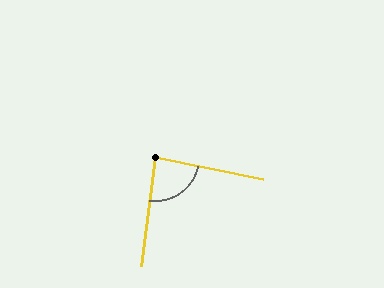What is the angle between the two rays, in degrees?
Approximately 85 degrees.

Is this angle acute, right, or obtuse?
It is approximately a right angle.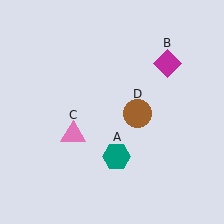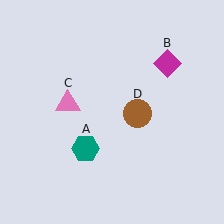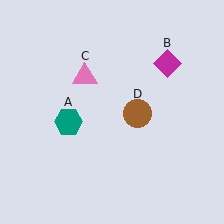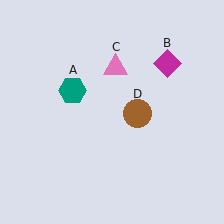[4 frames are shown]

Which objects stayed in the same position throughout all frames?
Magenta diamond (object B) and brown circle (object D) remained stationary.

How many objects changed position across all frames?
2 objects changed position: teal hexagon (object A), pink triangle (object C).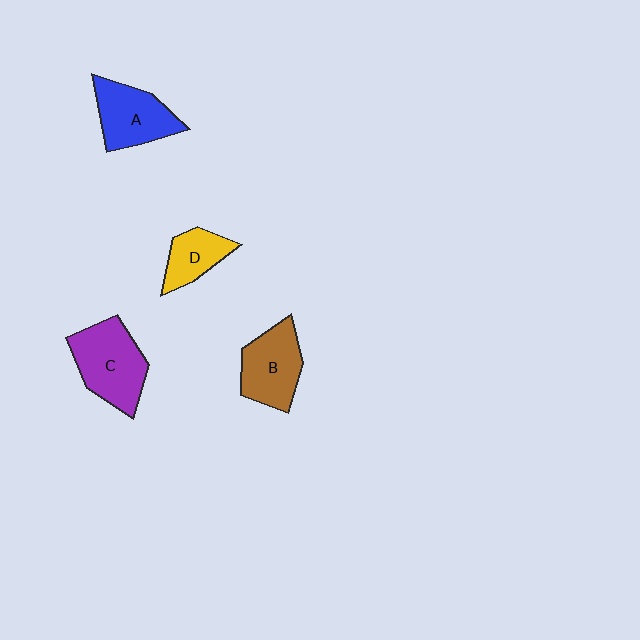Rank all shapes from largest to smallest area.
From largest to smallest: C (purple), A (blue), B (brown), D (yellow).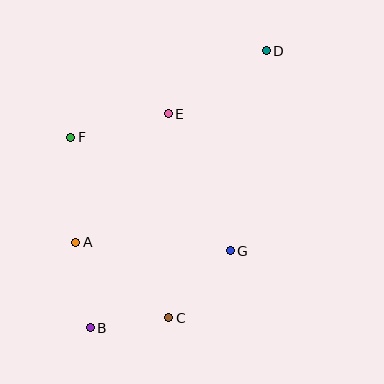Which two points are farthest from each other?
Points B and D are farthest from each other.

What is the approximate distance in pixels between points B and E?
The distance between B and E is approximately 228 pixels.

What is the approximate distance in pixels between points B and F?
The distance between B and F is approximately 192 pixels.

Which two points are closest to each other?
Points B and C are closest to each other.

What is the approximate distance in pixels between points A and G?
The distance between A and G is approximately 155 pixels.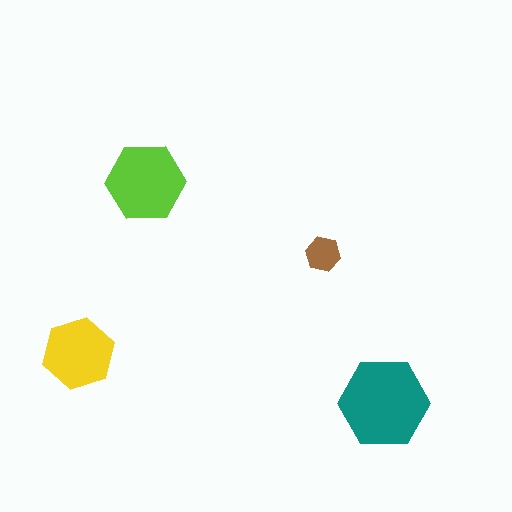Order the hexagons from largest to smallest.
the teal one, the lime one, the yellow one, the brown one.